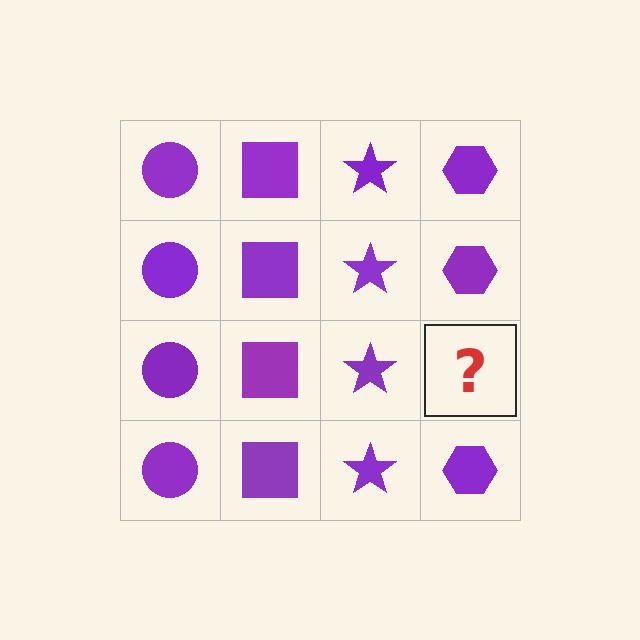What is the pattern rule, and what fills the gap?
The rule is that each column has a consistent shape. The gap should be filled with a purple hexagon.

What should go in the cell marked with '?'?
The missing cell should contain a purple hexagon.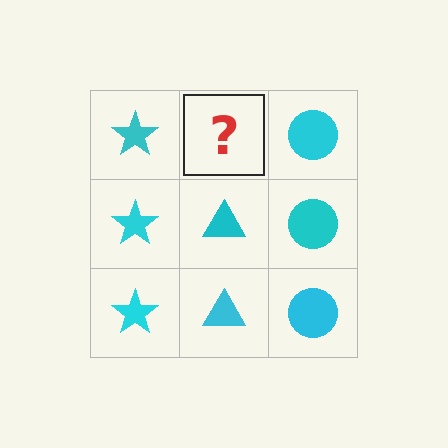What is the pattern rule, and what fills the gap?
The rule is that each column has a consistent shape. The gap should be filled with a cyan triangle.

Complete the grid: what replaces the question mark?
The question mark should be replaced with a cyan triangle.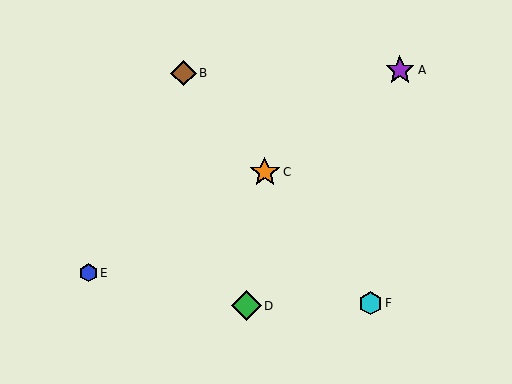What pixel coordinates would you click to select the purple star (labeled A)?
Click at (400, 70) to select the purple star A.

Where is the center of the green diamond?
The center of the green diamond is at (247, 306).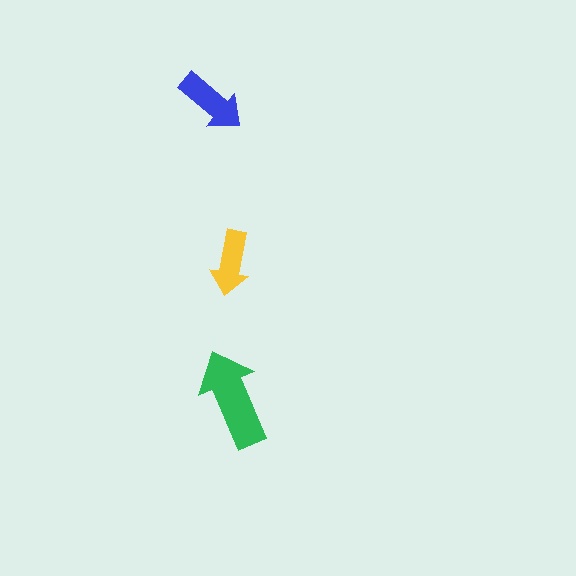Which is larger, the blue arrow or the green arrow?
The green one.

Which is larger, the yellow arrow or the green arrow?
The green one.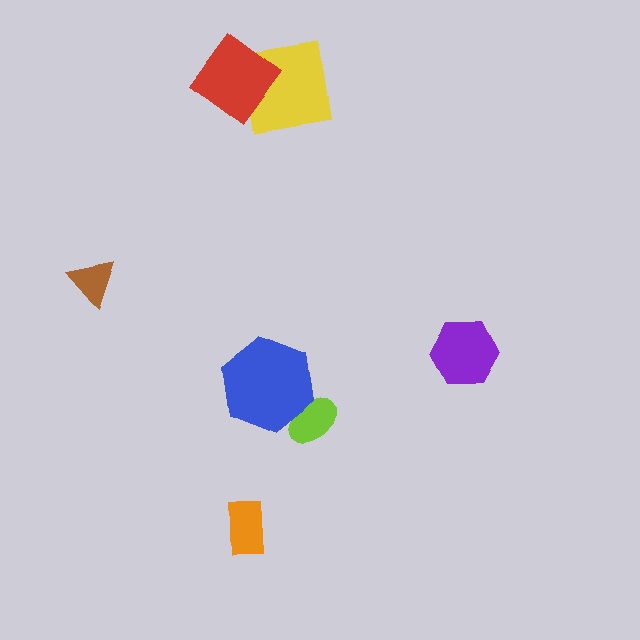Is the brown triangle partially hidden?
No, no other shape covers it.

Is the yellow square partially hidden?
Yes, it is partially covered by another shape.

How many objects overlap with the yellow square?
1 object overlaps with the yellow square.